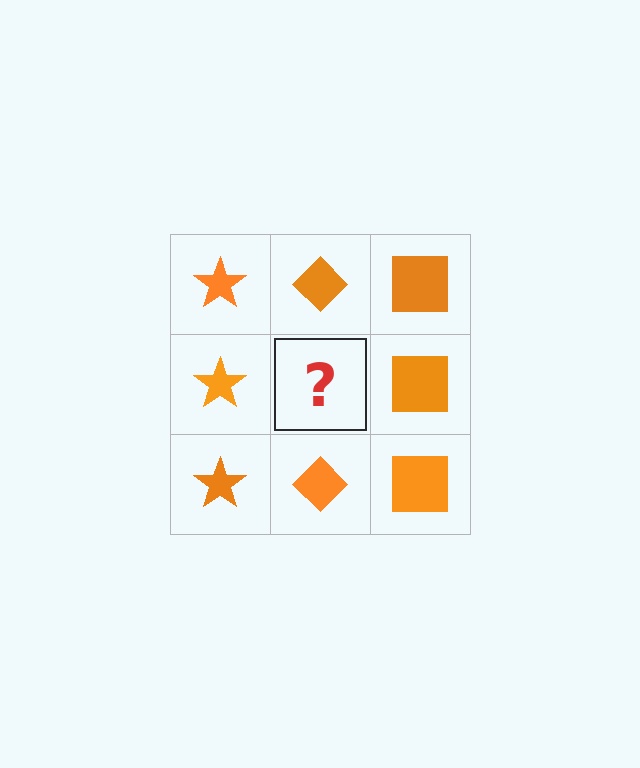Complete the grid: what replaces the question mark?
The question mark should be replaced with an orange diamond.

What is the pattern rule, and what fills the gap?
The rule is that each column has a consistent shape. The gap should be filled with an orange diamond.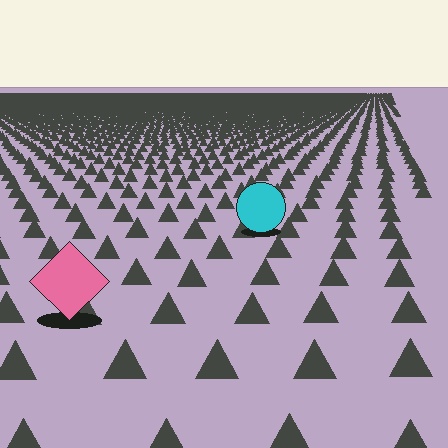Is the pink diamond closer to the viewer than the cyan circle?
Yes. The pink diamond is closer — you can tell from the texture gradient: the ground texture is coarser near it.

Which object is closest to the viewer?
The pink diamond is closest. The texture marks near it are larger and more spread out.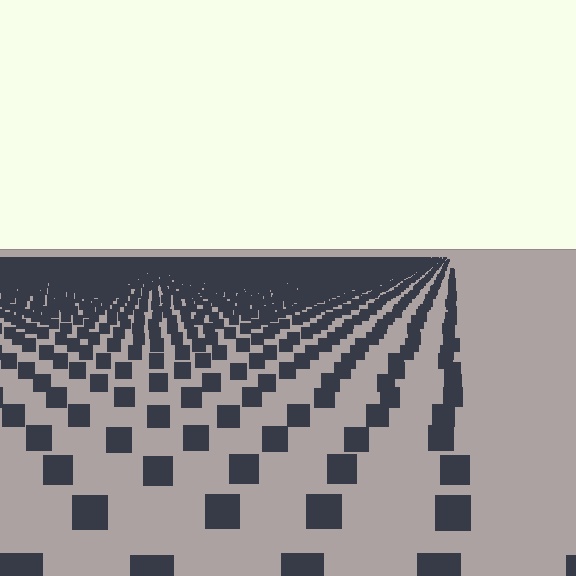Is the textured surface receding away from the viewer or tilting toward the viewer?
The surface is receding away from the viewer. Texture elements get smaller and denser toward the top.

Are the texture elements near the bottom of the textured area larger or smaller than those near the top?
Larger. Near the bottom, elements are closer to the viewer and appear at a bigger on-screen size.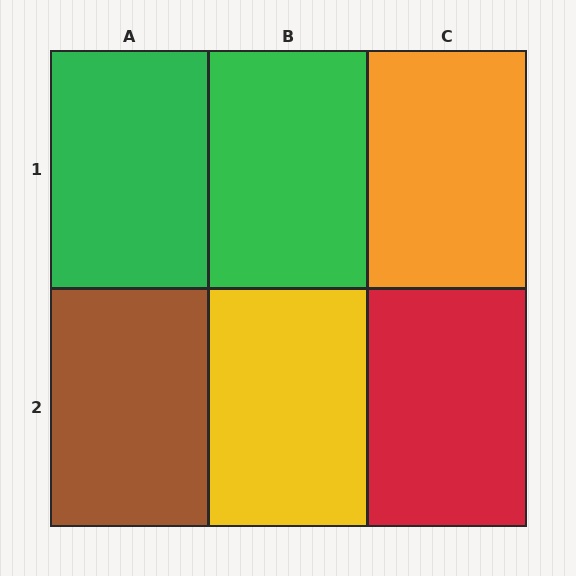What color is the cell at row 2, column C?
Red.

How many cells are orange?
1 cell is orange.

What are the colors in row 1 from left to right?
Green, green, orange.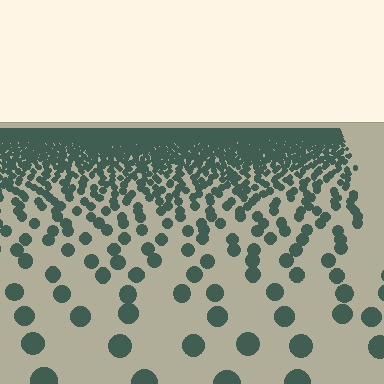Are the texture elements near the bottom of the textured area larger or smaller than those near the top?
Larger. Near the bottom, elements are closer to the viewer and appear at a bigger on-screen size.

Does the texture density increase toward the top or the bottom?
Density increases toward the top.